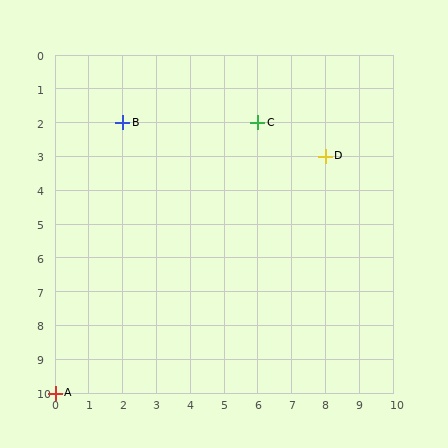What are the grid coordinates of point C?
Point C is at grid coordinates (6, 2).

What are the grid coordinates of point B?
Point B is at grid coordinates (2, 2).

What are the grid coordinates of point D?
Point D is at grid coordinates (8, 3).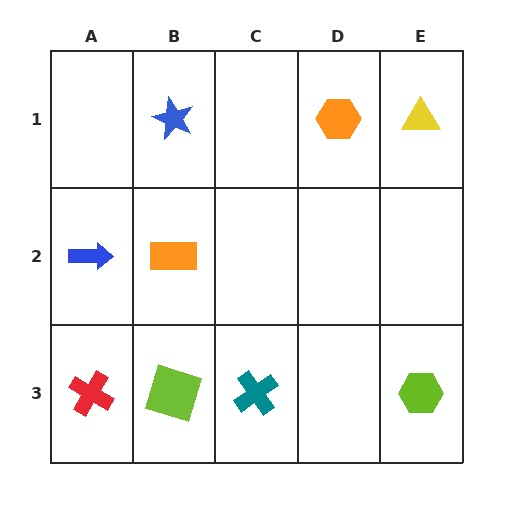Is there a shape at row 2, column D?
No, that cell is empty.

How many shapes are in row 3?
4 shapes.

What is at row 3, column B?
A lime square.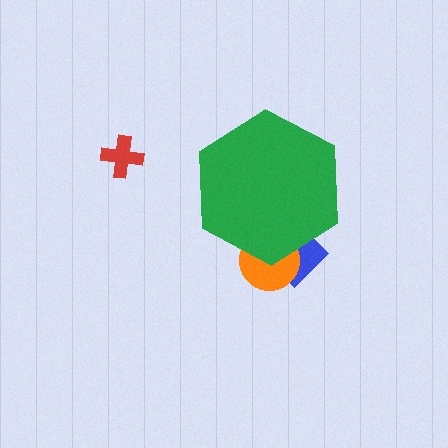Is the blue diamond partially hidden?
Yes, the blue diamond is partially hidden behind the green hexagon.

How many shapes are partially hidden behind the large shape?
2 shapes are partially hidden.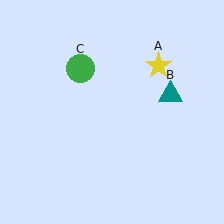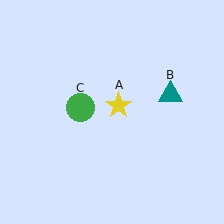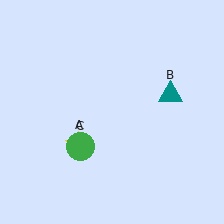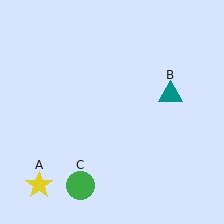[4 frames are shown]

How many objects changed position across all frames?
2 objects changed position: yellow star (object A), green circle (object C).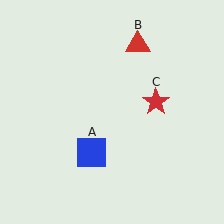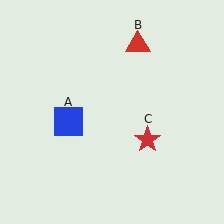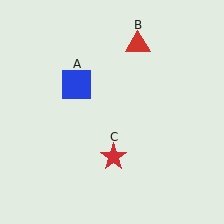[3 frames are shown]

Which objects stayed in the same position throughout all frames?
Red triangle (object B) remained stationary.